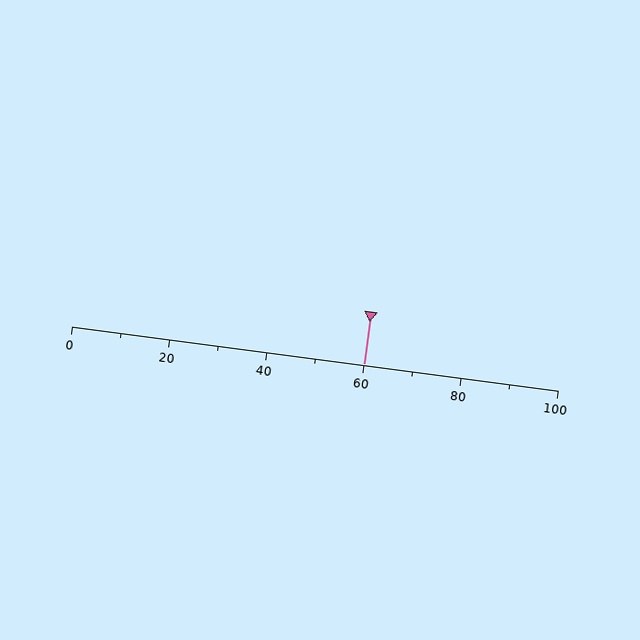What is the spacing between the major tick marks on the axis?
The major ticks are spaced 20 apart.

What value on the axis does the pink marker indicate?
The marker indicates approximately 60.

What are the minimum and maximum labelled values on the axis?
The axis runs from 0 to 100.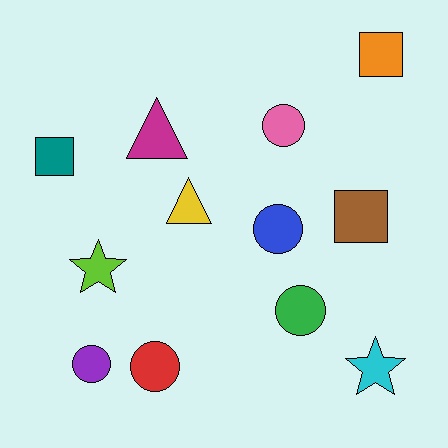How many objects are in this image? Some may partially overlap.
There are 12 objects.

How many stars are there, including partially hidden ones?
There are 2 stars.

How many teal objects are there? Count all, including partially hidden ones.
There is 1 teal object.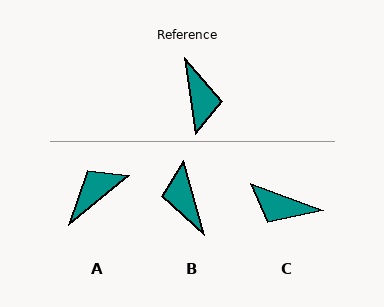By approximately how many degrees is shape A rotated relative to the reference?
Approximately 121 degrees counter-clockwise.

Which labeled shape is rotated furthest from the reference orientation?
B, about 172 degrees away.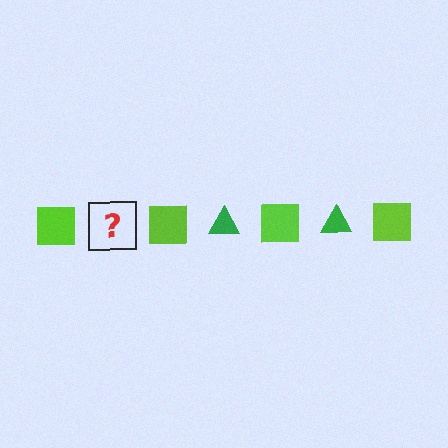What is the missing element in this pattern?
The missing element is a green triangle.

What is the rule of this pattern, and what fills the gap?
The rule is that the pattern alternates between lime square and green triangle. The gap should be filled with a green triangle.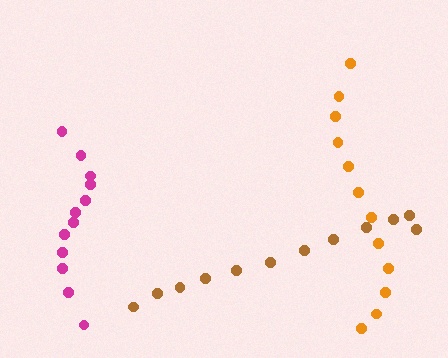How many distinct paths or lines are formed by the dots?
There are 3 distinct paths.